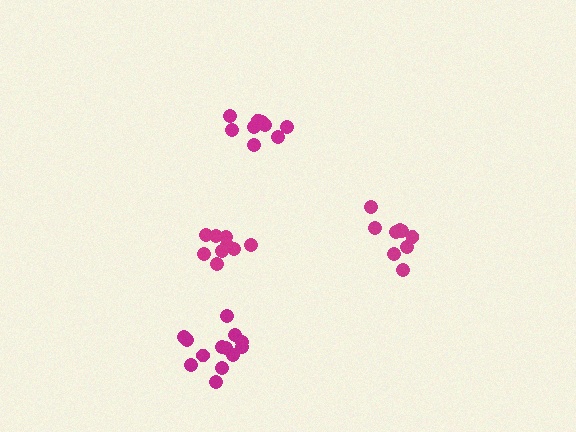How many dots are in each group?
Group 1: 9 dots, Group 2: 9 dots, Group 3: 13 dots, Group 4: 9 dots (40 total).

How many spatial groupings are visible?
There are 4 spatial groupings.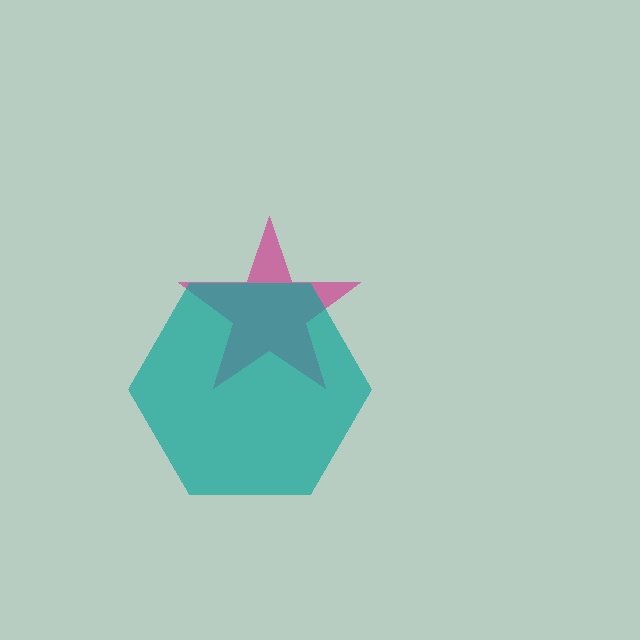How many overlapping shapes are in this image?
There are 2 overlapping shapes in the image.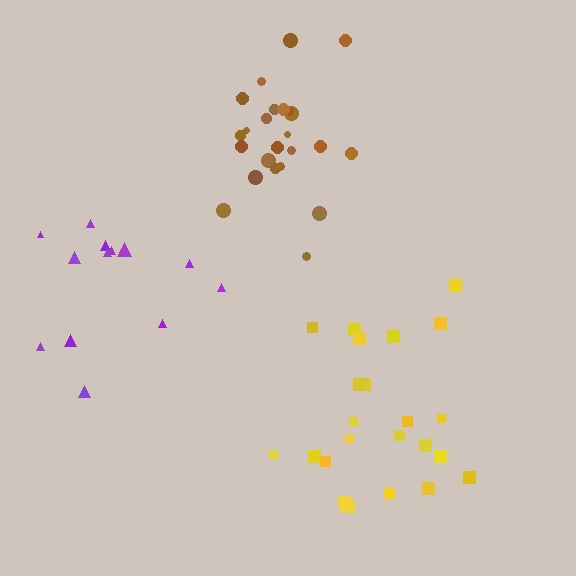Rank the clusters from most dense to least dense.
brown, yellow, purple.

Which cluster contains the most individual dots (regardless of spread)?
Brown (25).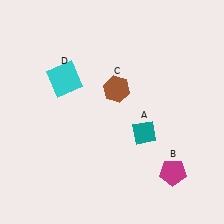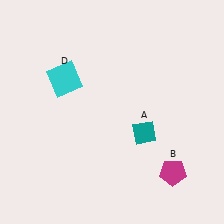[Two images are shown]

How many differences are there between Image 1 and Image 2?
There is 1 difference between the two images.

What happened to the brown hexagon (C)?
The brown hexagon (C) was removed in Image 2. It was in the top-right area of Image 1.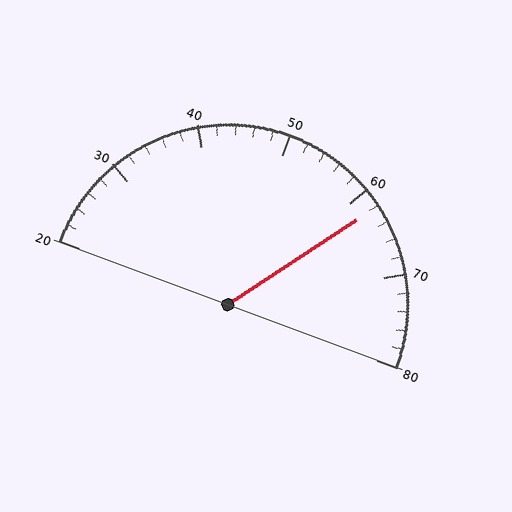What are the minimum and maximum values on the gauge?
The gauge ranges from 20 to 80.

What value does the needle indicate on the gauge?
The needle indicates approximately 62.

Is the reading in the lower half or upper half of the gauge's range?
The reading is in the upper half of the range (20 to 80).